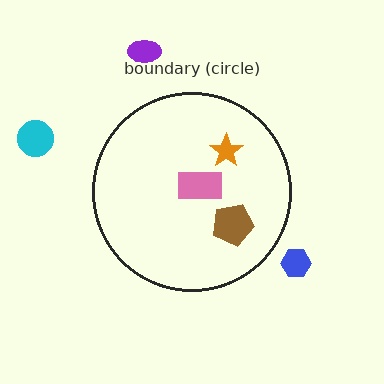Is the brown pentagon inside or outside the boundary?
Inside.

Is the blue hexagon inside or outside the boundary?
Outside.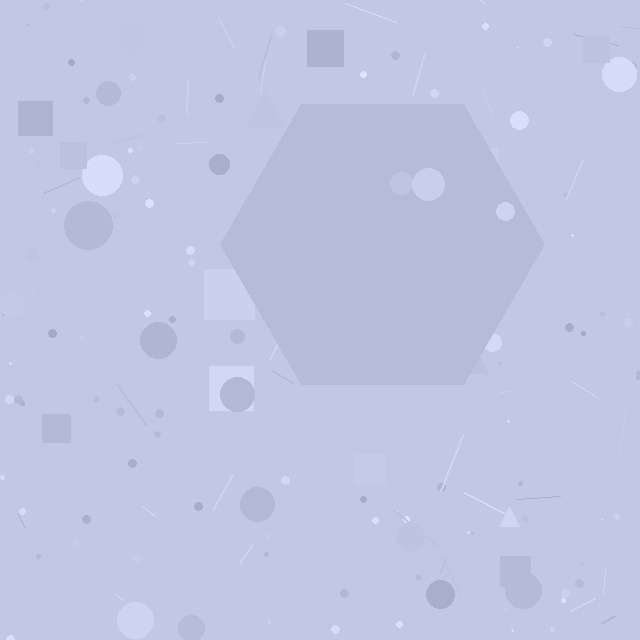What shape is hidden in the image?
A hexagon is hidden in the image.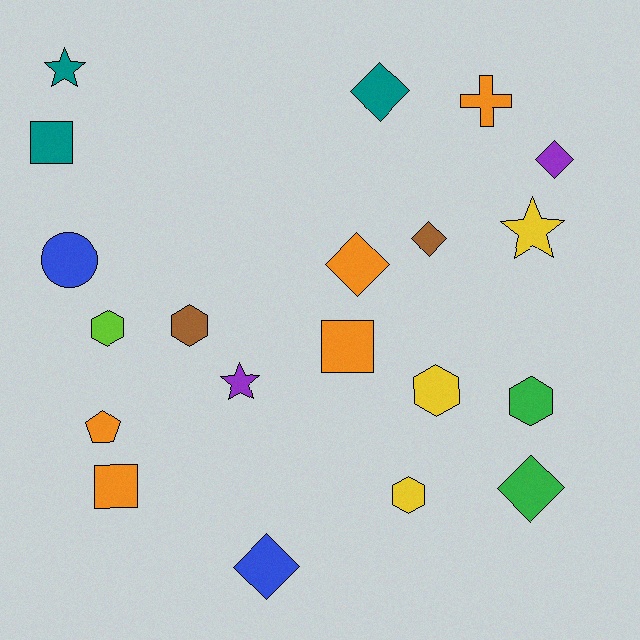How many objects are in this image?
There are 20 objects.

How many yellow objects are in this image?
There are 3 yellow objects.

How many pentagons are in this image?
There is 1 pentagon.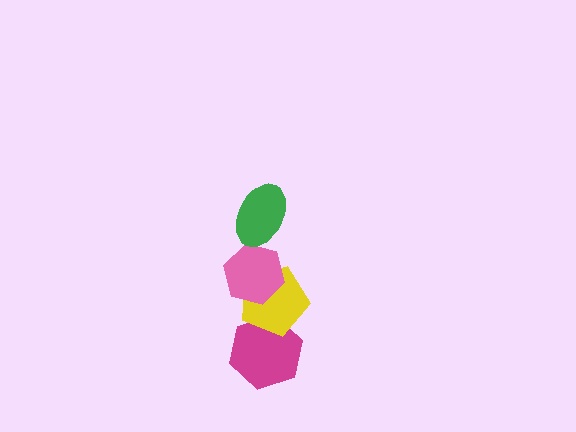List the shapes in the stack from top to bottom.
From top to bottom: the green ellipse, the pink hexagon, the yellow pentagon, the magenta hexagon.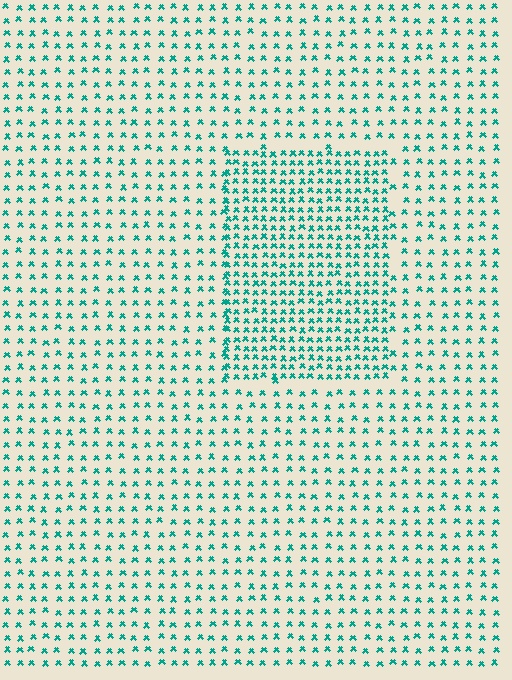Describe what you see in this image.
The image contains small teal elements arranged at two different densities. A rectangle-shaped region is visible where the elements are more densely packed than the surrounding area.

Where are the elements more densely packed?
The elements are more densely packed inside the rectangle boundary.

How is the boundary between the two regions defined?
The boundary is defined by a change in element density (approximately 1.9x ratio). All elements are the same color, size, and shape.